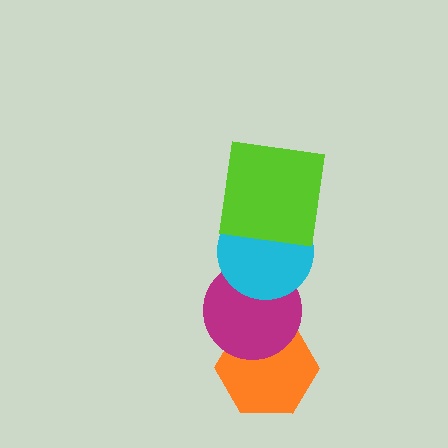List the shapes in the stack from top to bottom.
From top to bottom: the lime square, the cyan circle, the magenta circle, the orange hexagon.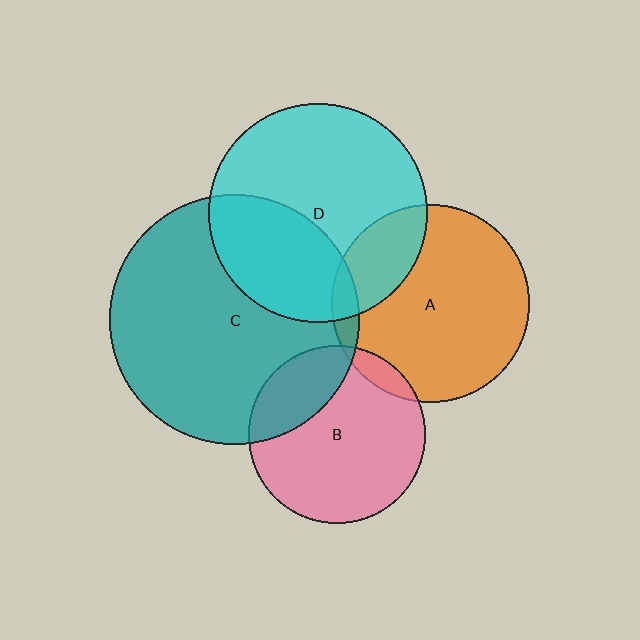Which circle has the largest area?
Circle C (teal).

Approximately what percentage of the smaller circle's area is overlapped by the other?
Approximately 5%.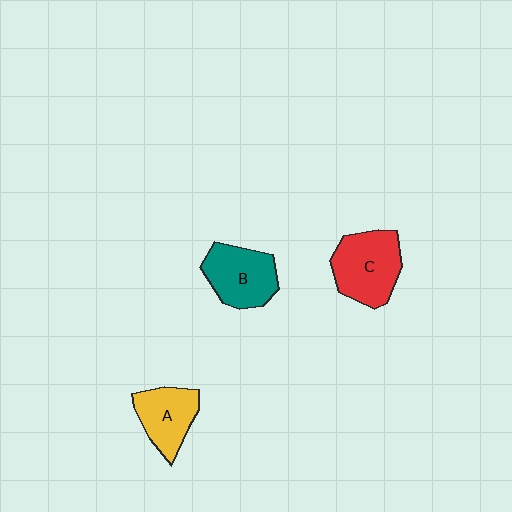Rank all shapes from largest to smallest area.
From largest to smallest: C (red), B (teal), A (yellow).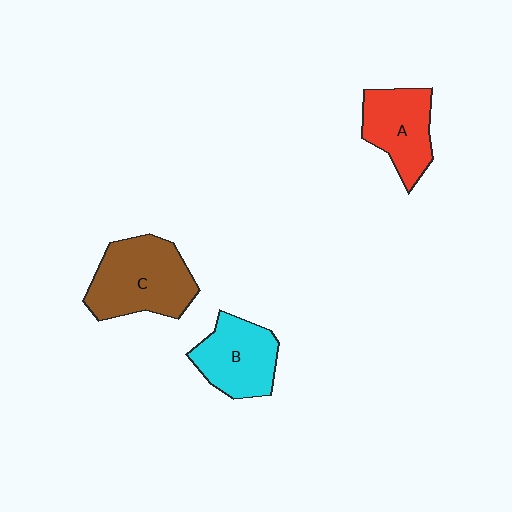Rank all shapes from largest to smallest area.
From largest to smallest: C (brown), B (cyan), A (red).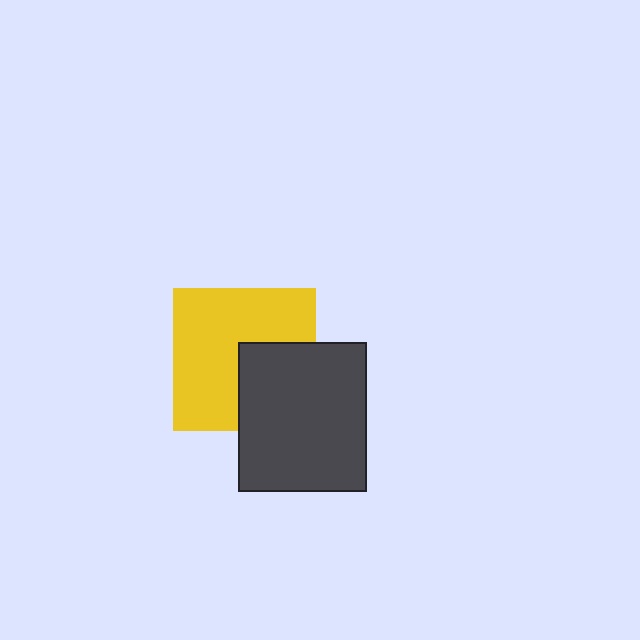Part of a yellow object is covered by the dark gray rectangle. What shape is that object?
It is a square.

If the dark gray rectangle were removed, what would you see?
You would see the complete yellow square.